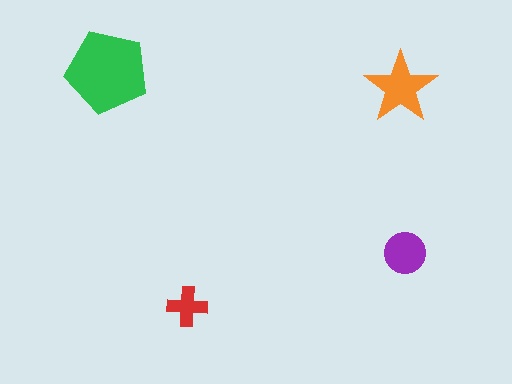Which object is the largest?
The green pentagon.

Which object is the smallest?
The red cross.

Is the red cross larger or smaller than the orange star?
Smaller.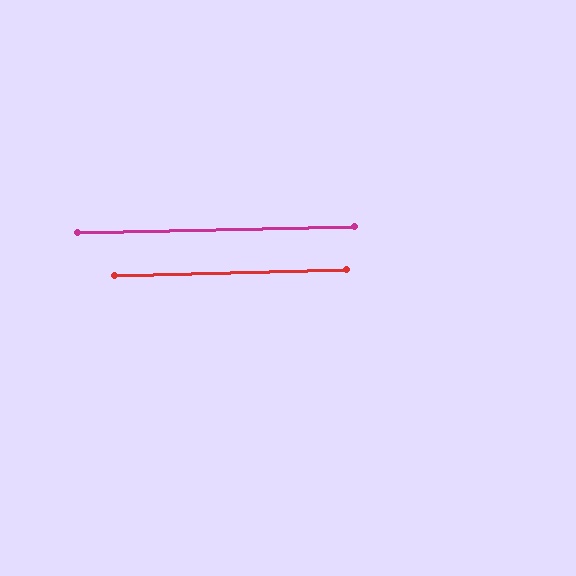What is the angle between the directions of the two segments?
Approximately 0 degrees.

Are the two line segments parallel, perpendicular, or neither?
Parallel — their directions differ by only 0.1°.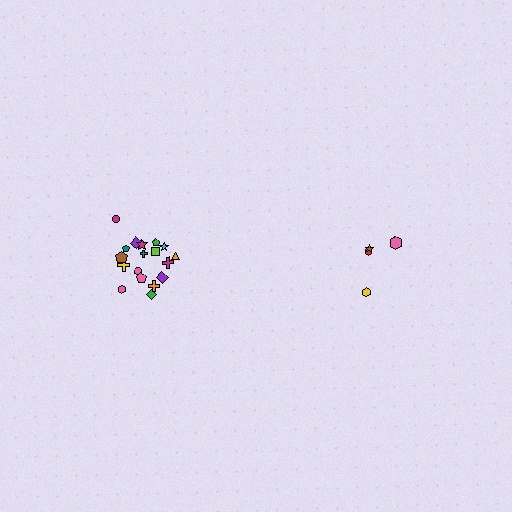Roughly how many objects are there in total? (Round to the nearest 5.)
Roughly 20 objects in total.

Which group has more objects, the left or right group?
The left group.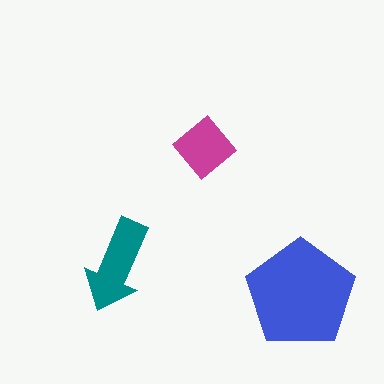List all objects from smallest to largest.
The magenta diamond, the teal arrow, the blue pentagon.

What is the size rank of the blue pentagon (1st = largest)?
1st.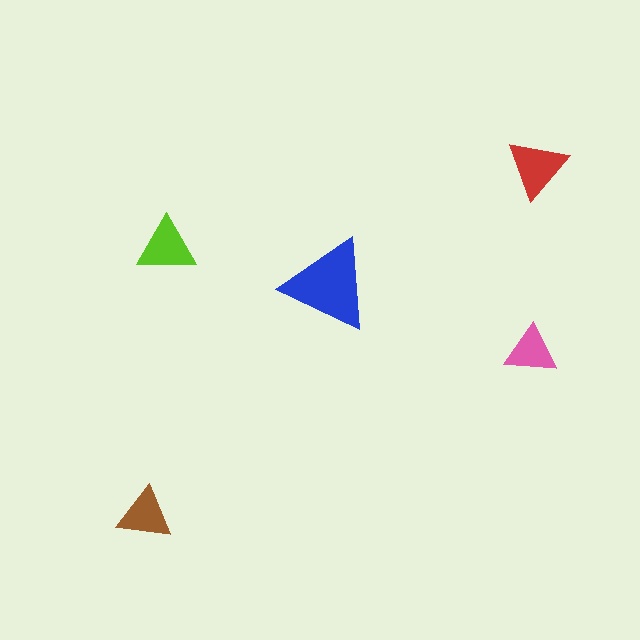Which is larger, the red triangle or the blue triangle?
The blue one.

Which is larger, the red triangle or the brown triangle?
The red one.